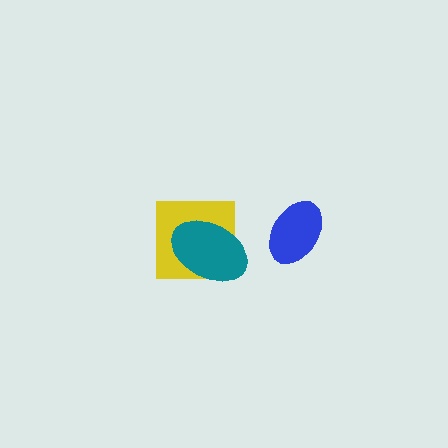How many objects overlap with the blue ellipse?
0 objects overlap with the blue ellipse.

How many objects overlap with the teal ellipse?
1 object overlaps with the teal ellipse.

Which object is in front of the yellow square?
The teal ellipse is in front of the yellow square.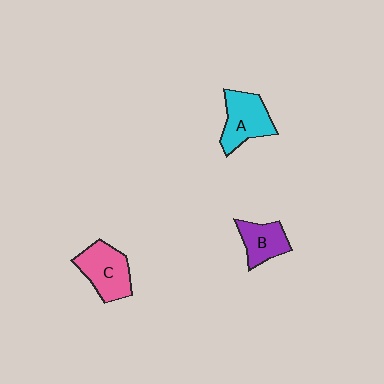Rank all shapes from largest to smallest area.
From largest to smallest: C (pink), A (cyan), B (purple).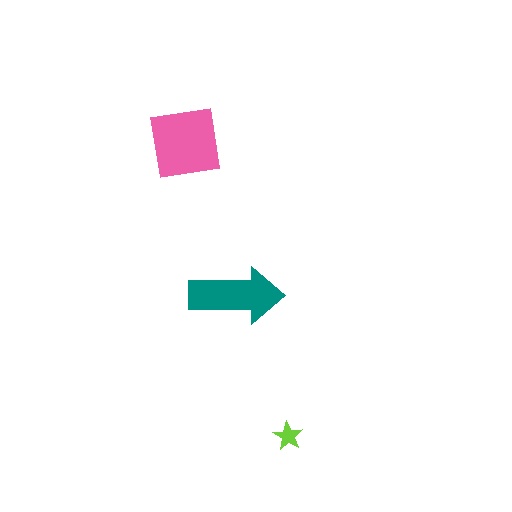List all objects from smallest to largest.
The lime star, the teal arrow, the pink square.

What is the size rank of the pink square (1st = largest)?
1st.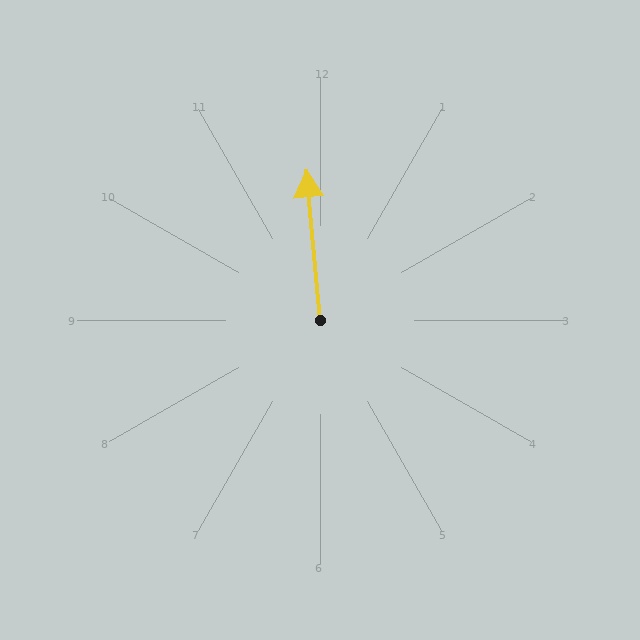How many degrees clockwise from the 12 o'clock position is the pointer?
Approximately 355 degrees.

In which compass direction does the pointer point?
North.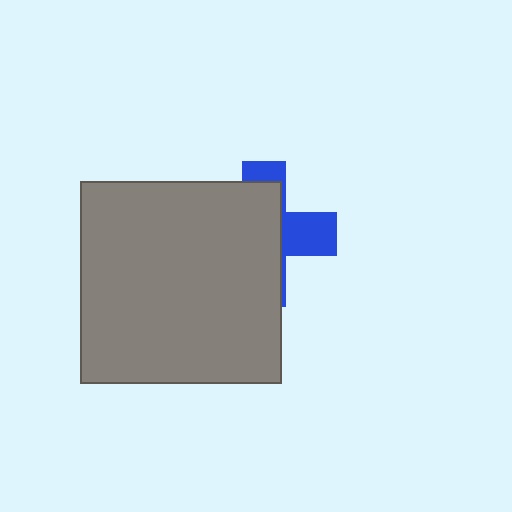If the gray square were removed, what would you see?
You would see the complete blue cross.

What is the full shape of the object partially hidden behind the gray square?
The partially hidden object is a blue cross.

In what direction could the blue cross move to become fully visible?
The blue cross could move right. That would shift it out from behind the gray square entirely.